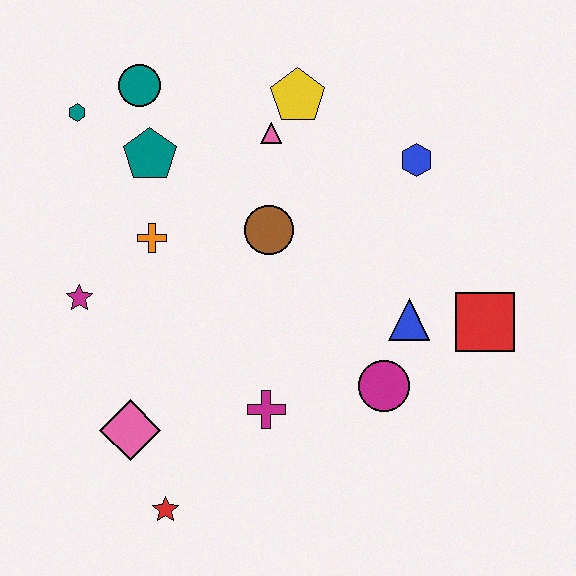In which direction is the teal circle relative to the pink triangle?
The teal circle is to the left of the pink triangle.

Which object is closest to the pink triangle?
The yellow pentagon is closest to the pink triangle.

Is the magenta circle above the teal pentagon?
No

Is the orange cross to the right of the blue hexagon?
No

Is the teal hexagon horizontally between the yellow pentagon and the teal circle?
No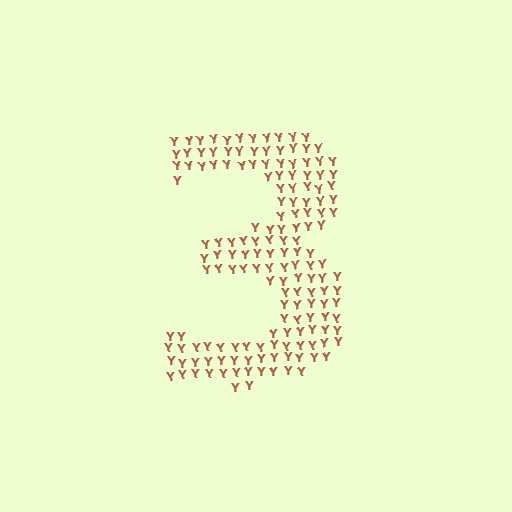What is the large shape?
The large shape is the digit 3.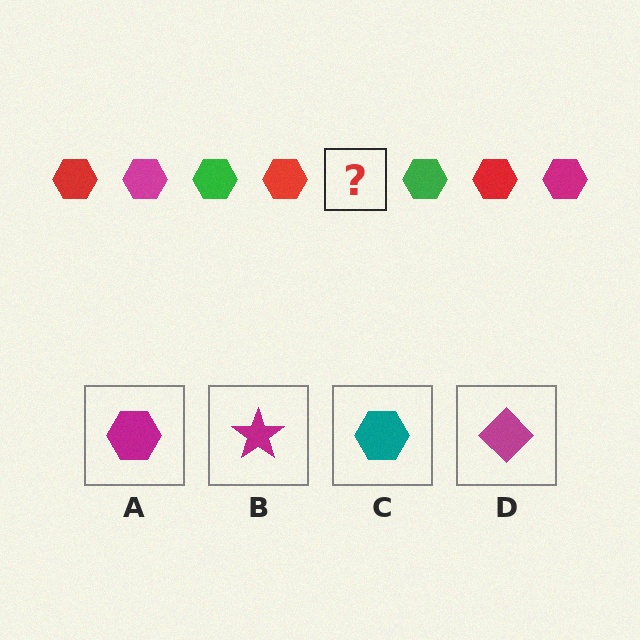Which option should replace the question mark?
Option A.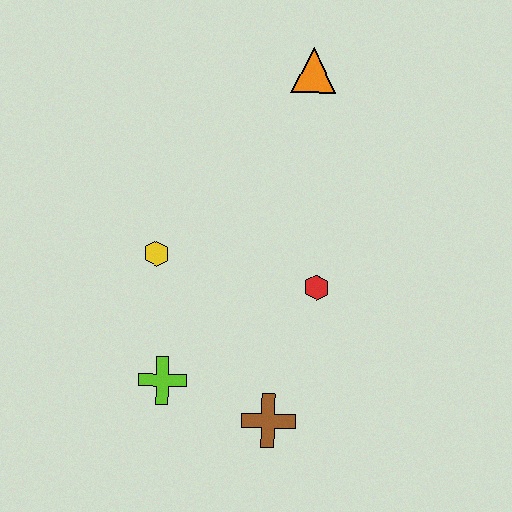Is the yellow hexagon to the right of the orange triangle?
No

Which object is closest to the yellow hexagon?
The lime cross is closest to the yellow hexagon.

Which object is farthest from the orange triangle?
The brown cross is farthest from the orange triangle.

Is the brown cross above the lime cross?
No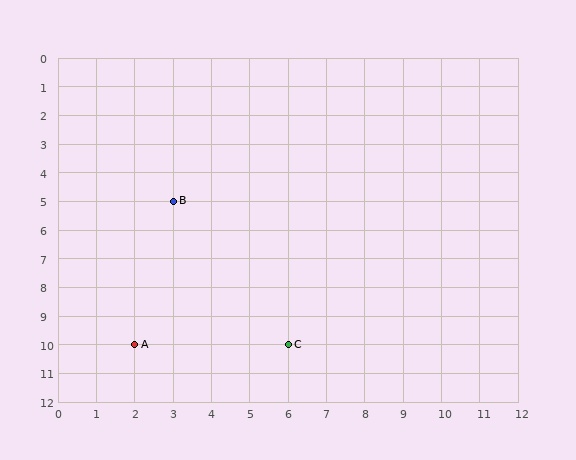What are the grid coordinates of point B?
Point B is at grid coordinates (3, 5).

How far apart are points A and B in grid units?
Points A and B are 1 column and 5 rows apart (about 5.1 grid units diagonally).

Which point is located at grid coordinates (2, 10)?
Point A is at (2, 10).